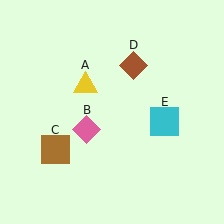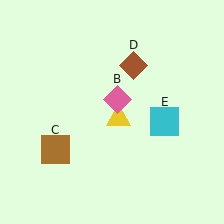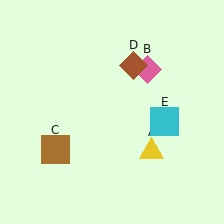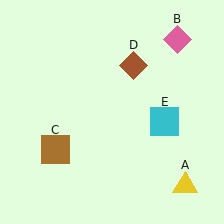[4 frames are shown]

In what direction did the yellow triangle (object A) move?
The yellow triangle (object A) moved down and to the right.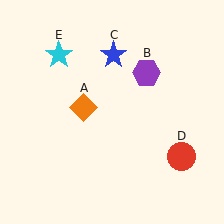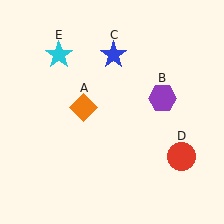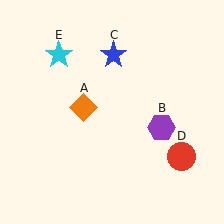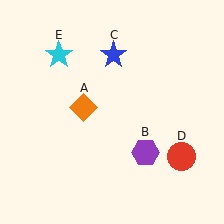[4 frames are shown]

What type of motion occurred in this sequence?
The purple hexagon (object B) rotated clockwise around the center of the scene.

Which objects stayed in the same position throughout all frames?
Orange diamond (object A) and blue star (object C) and red circle (object D) and cyan star (object E) remained stationary.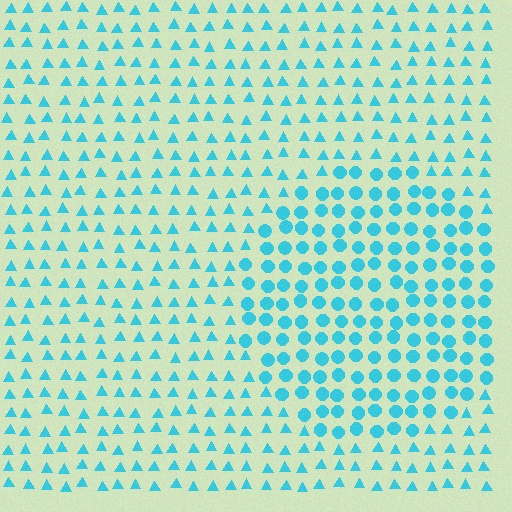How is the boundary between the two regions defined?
The boundary is defined by a change in element shape: circles inside vs. triangles outside. All elements share the same color and spacing.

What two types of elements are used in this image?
The image uses circles inside the circle region and triangles outside it.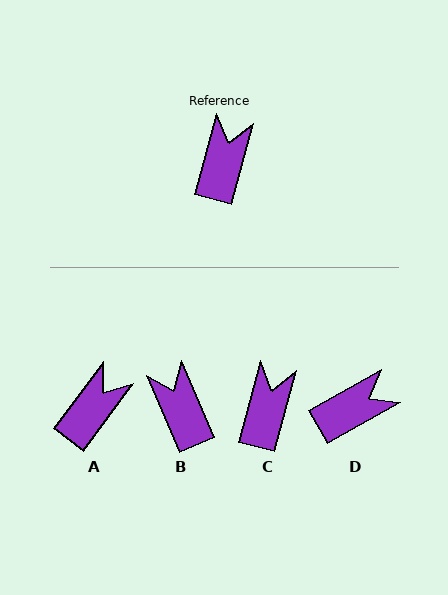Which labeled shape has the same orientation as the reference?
C.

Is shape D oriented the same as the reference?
No, it is off by about 46 degrees.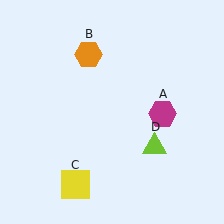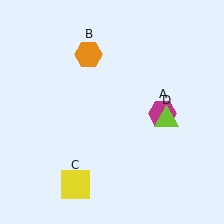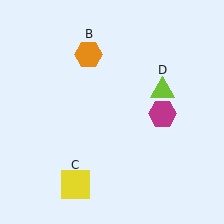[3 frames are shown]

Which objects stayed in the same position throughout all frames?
Magenta hexagon (object A) and orange hexagon (object B) and yellow square (object C) remained stationary.